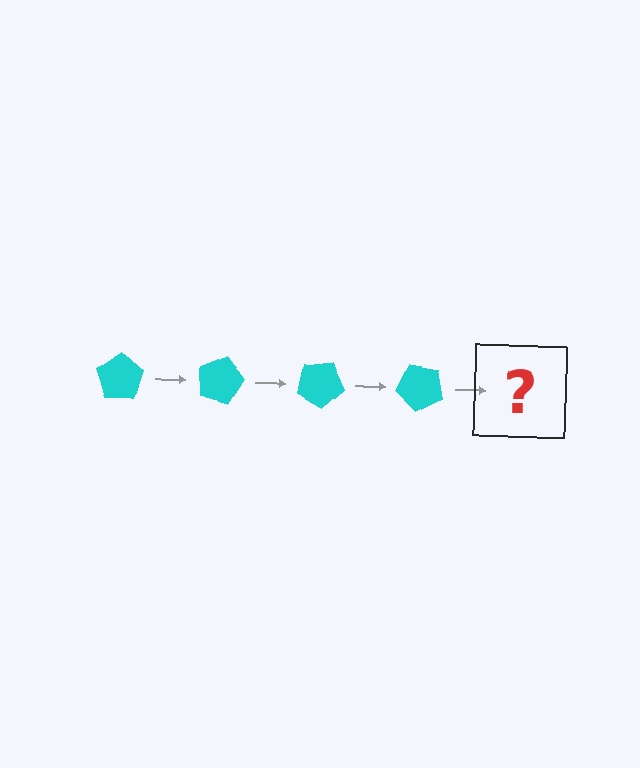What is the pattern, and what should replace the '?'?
The pattern is that the pentagon rotates 15 degrees each step. The '?' should be a cyan pentagon rotated 60 degrees.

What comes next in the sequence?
The next element should be a cyan pentagon rotated 60 degrees.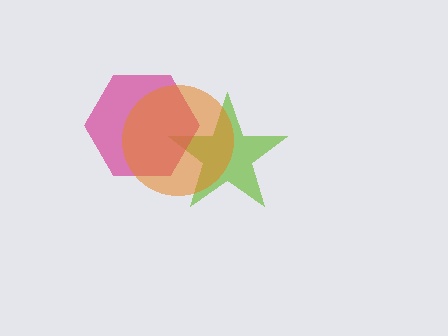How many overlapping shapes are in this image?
There are 3 overlapping shapes in the image.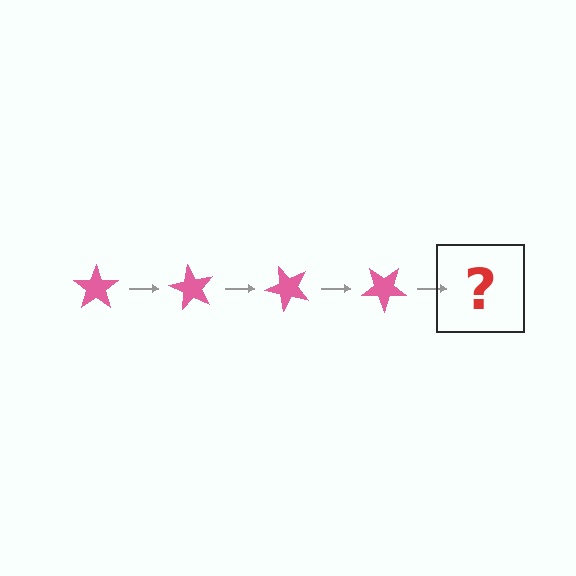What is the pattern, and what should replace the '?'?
The pattern is that the star rotates 60 degrees each step. The '?' should be a pink star rotated 240 degrees.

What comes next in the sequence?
The next element should be a pink star rotated 240 degrees.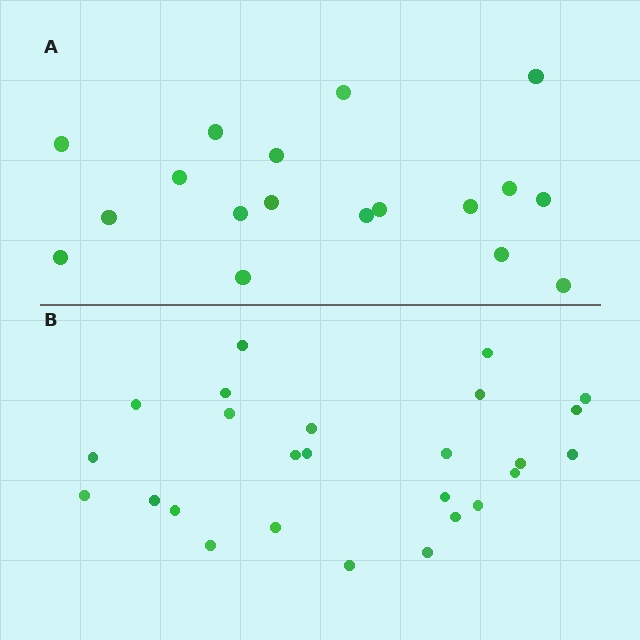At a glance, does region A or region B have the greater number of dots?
Region B (the bottom region) has more dots.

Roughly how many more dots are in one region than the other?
Region B has roughly 8 or so more dots than region A.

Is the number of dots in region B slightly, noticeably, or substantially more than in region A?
Region B has noticeably more, but not dramatically so. The ratio is roughly 1.4 to 1.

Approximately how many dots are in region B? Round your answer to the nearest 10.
About 30 dots. (The exact count is 26, which rounds to 30.)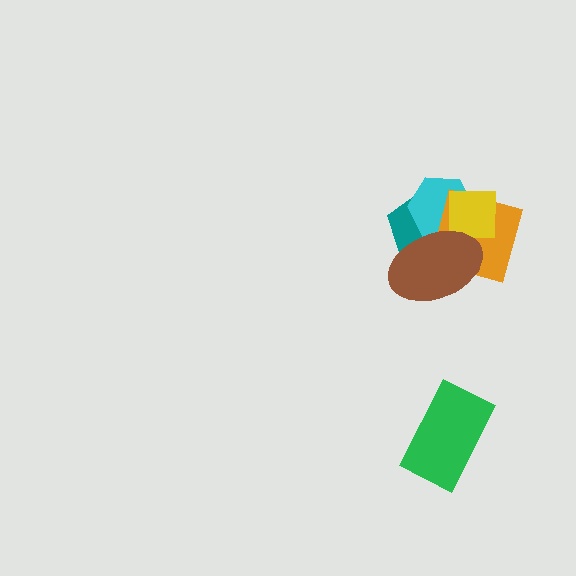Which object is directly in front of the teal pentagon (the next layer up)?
The cyan hexagon is directly in front of the teal pentagon.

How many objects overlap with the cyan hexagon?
4 objects overlap with the cyan hexagon.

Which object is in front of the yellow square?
The brown ellipse is in front of the yellow square.